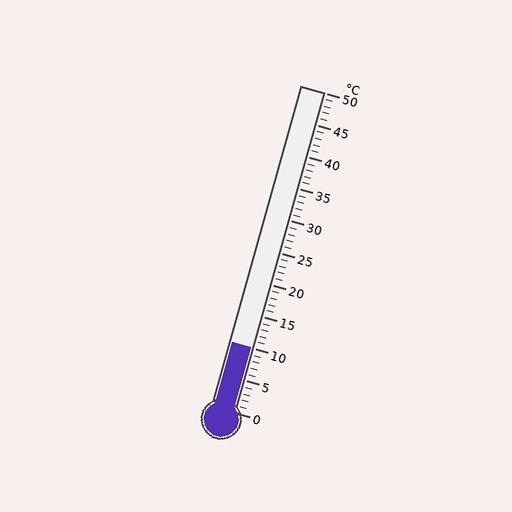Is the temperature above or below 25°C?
The temperature is below 25°C.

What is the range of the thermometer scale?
The thermometer scale ranges from 0°C to 50°C.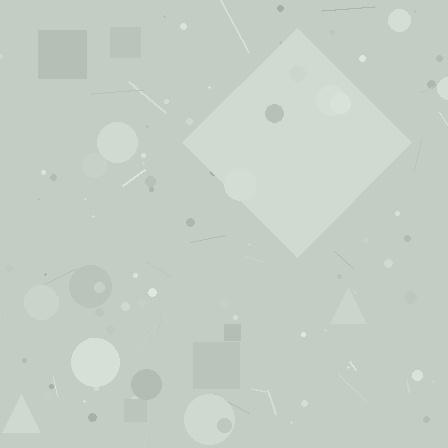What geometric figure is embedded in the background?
A diamond is embedded in the background.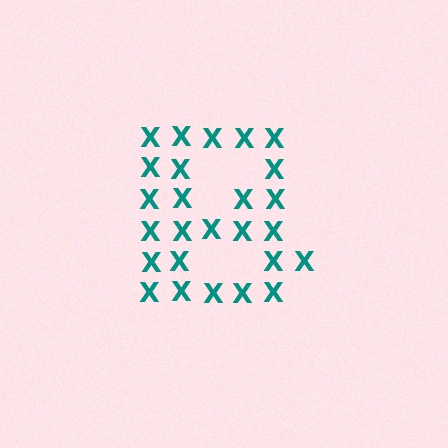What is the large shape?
The large shape is the letter B.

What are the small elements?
The small elements are letter X's.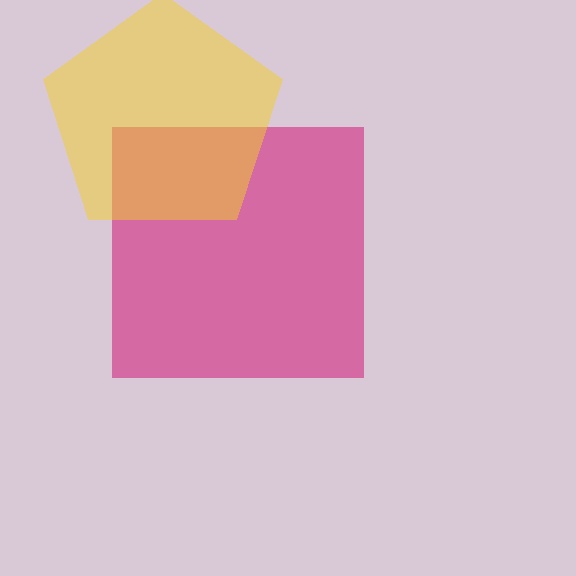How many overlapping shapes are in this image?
There are 2 overlapping shapes in the image.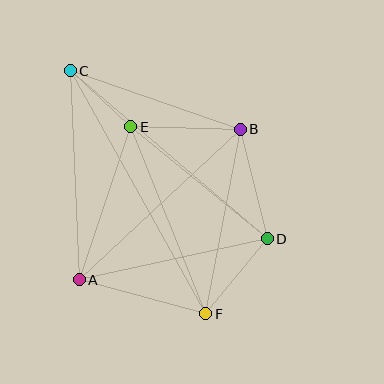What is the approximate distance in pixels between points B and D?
The distance between B and D is approximately 113 pixels.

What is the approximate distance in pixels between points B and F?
The distance between B and F is approximately 188 pixels.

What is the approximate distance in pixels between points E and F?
The distance between E and F is approximately 201 pixels.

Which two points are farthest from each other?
Points C and F are farthest from each other.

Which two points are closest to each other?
Points C and E are closest to each other.